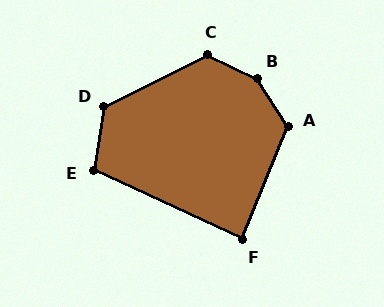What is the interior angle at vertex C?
Approximately 128 degrees (obtuse).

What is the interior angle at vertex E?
Approximately 106 degrees (obtuse).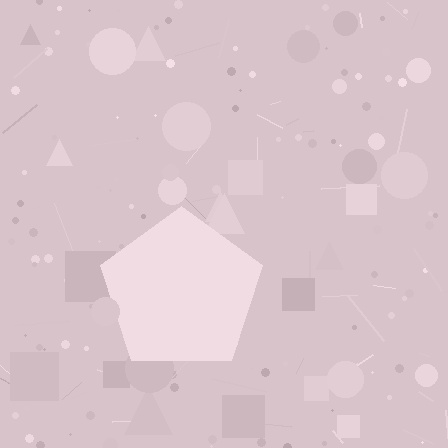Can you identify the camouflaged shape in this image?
The camouflaged shape is a pentagon.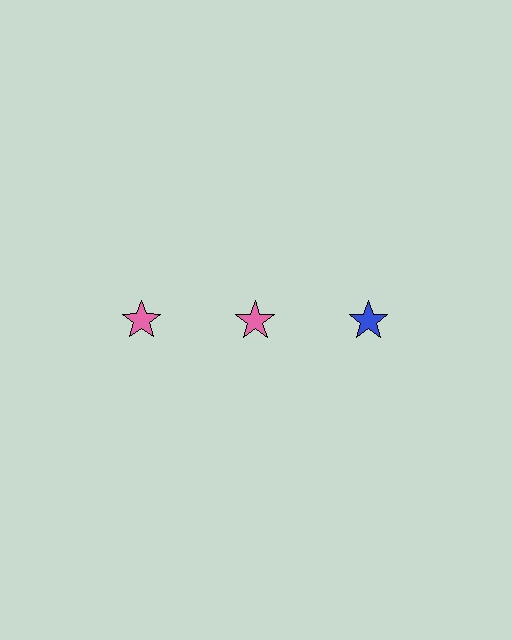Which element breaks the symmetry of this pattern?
The blue star in the top row, center column breaks the symmetry. All other shapes are pink stars.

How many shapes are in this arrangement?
There are 3 shapes arranged in a grid pattern.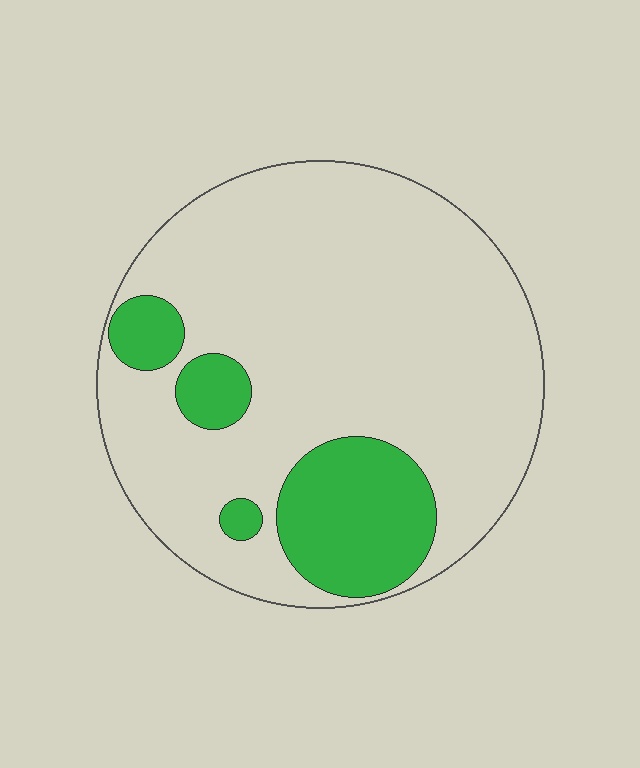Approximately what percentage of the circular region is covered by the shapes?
Approximately 20%.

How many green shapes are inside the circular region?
4.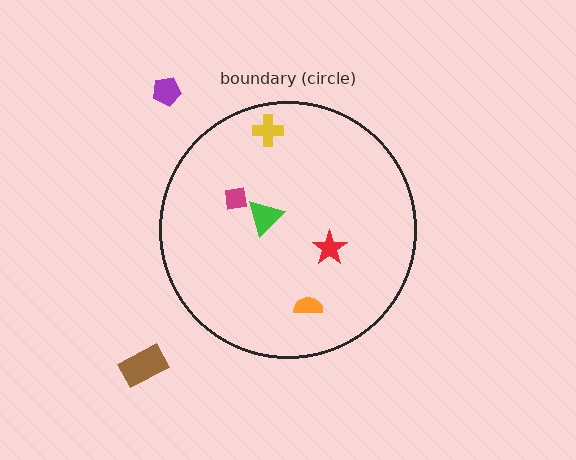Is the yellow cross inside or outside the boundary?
Inside.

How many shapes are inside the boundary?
5 inside, 2 outside.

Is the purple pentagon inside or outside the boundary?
Outside.